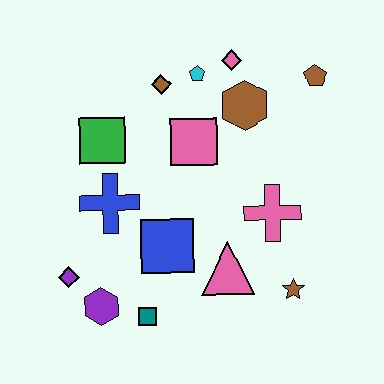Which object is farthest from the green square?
The brown star is farthest from the green square.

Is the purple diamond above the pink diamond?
No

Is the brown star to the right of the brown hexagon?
Yes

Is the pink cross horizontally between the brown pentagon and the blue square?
Yes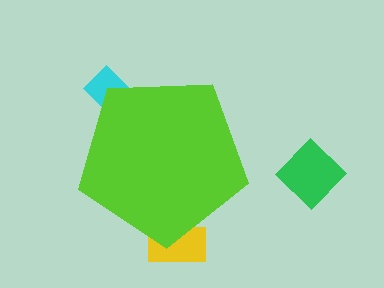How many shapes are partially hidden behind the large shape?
2 shapes are partially hidden.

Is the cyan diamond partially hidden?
Yes, the cyan diamond is partially hidden behind the lime pentagon.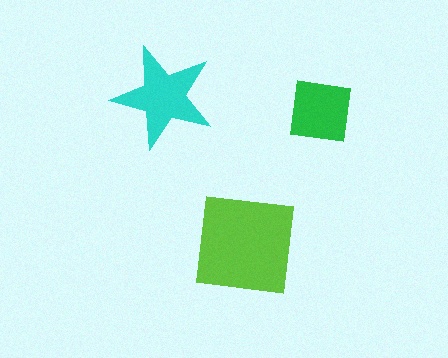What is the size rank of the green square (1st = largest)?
3rd.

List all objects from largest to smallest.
The lime square, the cyan star, the green square.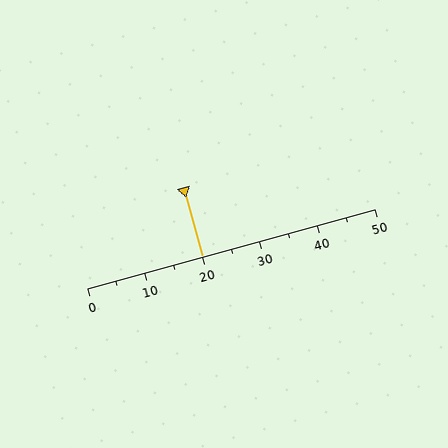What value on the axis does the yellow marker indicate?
The marker indicates approximately 20.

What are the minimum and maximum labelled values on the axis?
The axis runs from 0 to 50.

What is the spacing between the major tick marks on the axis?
The major ticks are spaced 10 apart.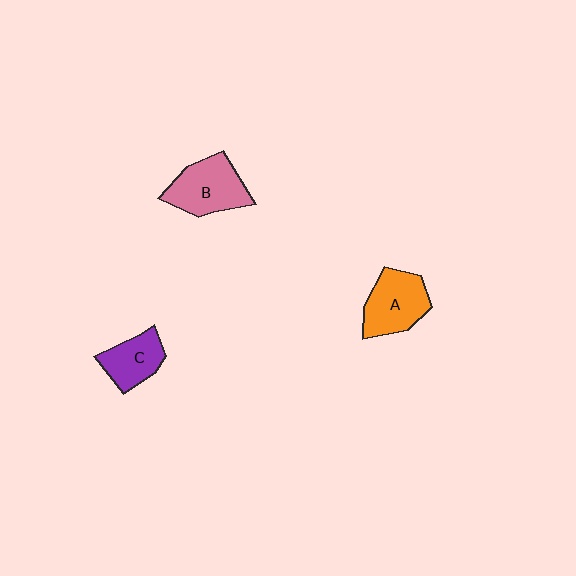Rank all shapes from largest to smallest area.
From largest to smallest: B (pink), A (orange), C (purple).